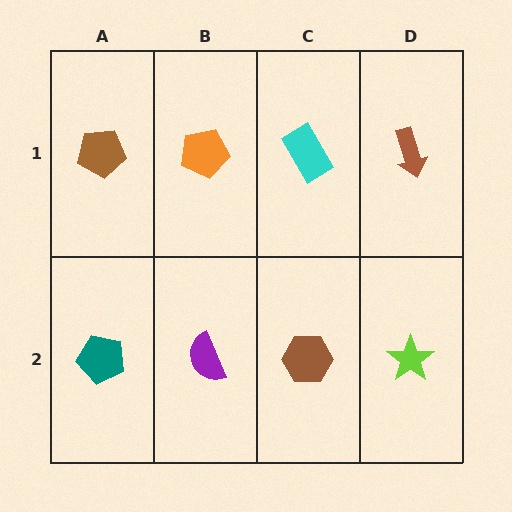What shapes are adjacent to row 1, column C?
A brown hexagon (row 2, column C), an orange pentagon (row 1, column B), a brown arrow (row 1, column D).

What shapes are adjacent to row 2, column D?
A brown arrow (row 1, column D), a brown hexagon (row 2, column C).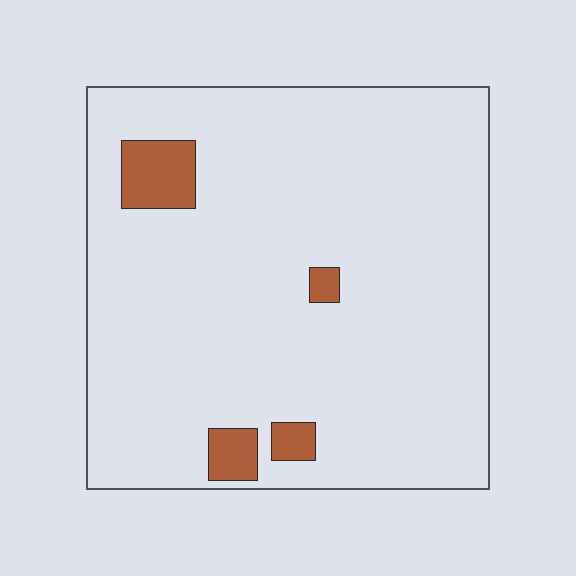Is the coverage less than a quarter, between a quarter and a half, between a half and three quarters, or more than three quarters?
Less than a quarter.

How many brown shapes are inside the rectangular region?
4.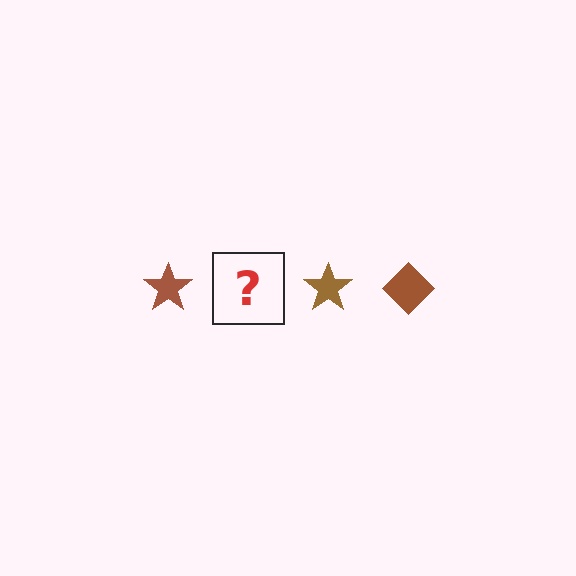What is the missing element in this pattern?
The missing element is a brown diamond.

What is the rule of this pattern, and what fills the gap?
The rule is that the pattern cycles through star, diamond shapes in brown. The gap should be filled with a brown diamond.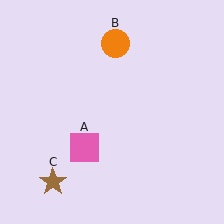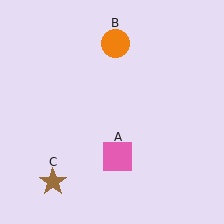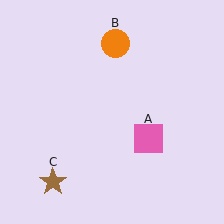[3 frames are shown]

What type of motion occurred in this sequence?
The pink square (object A) rotated counterclockwise around the center of the scene.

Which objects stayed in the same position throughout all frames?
Orange circle (object B) and brown star (object C) remained stationary.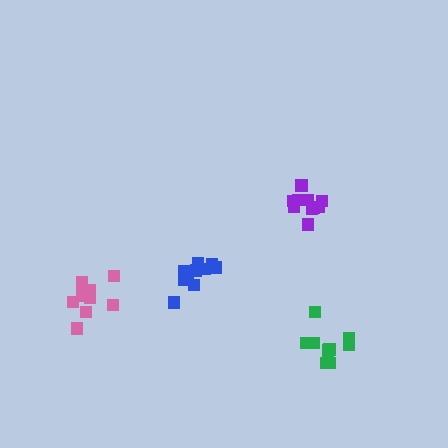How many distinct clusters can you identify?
There are 4 distinct clusters.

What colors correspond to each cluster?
The clusters are colored: blue, pink, purple, green.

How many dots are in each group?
Group 1: 11 dots, Group 2: 10 dots, Group 3: 11 dots, Group 4: 9 dots (41 total).